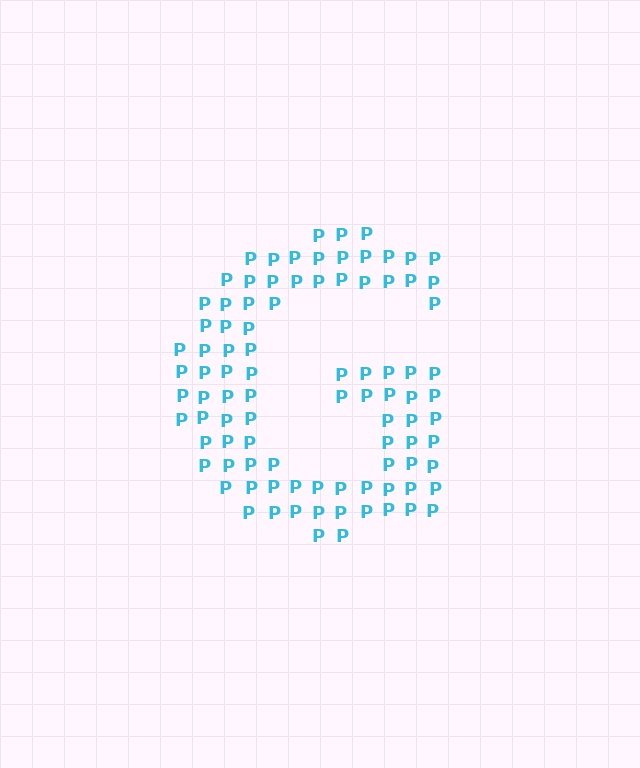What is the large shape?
The large shape is the letter G.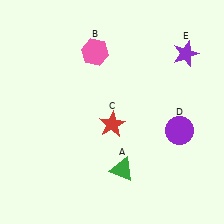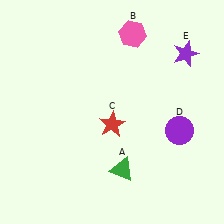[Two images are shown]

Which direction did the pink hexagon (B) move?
The pink hexagon (B) moved right.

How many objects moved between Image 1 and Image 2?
1 object moved between the two images.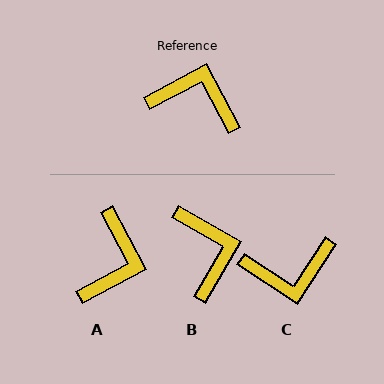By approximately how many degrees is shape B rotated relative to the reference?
Approximately 58 degrees clockwise.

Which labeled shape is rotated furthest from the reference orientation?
C, about 151 degrees away.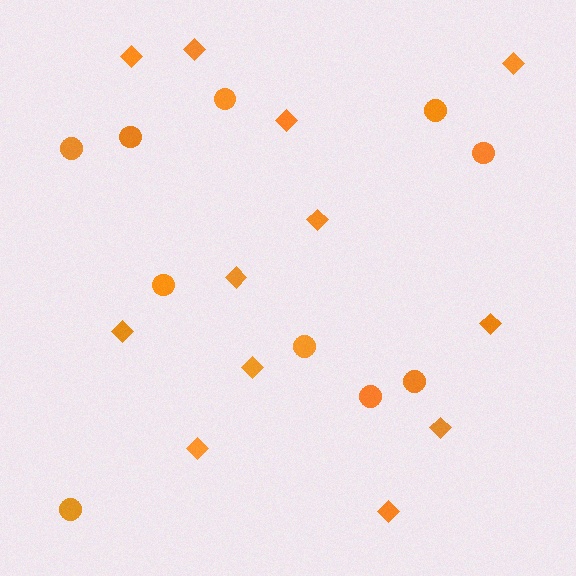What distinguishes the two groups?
There are 2 groups: one group of diamonds (12) and one group of circles (10).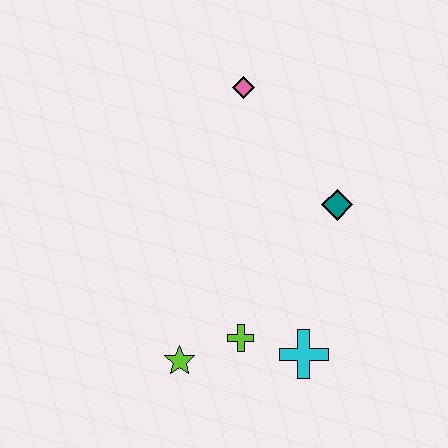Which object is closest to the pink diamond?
The teal diamond is closest to the pink diamond.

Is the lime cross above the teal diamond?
No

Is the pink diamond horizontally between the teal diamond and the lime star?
Yes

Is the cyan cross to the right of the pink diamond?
Yes